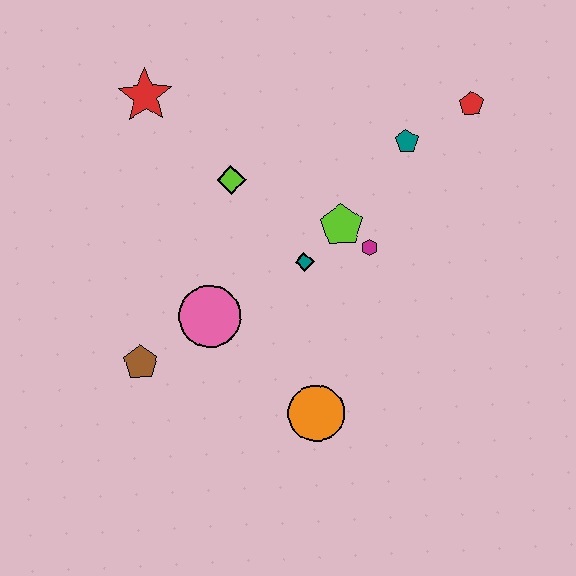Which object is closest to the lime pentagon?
The magenta hexagon is closest to the lime pentagon.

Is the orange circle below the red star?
Yes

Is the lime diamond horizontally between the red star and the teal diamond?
Yes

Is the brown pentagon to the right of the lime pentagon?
No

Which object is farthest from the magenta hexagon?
The red star is farthest from the magenta hexagon.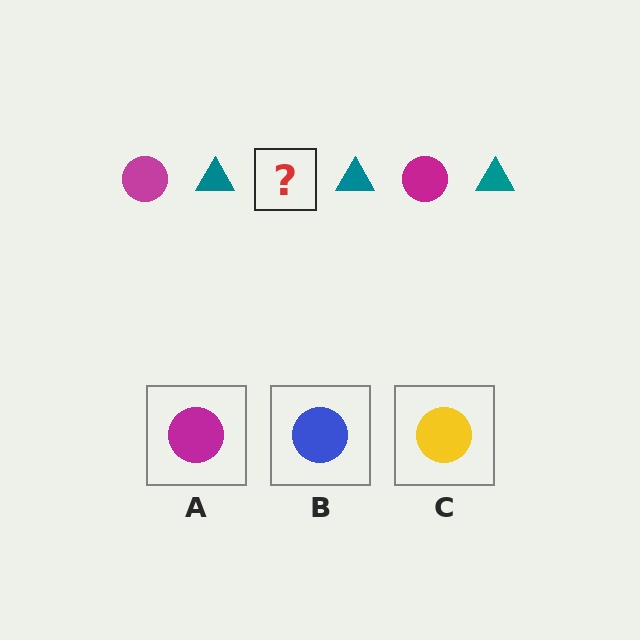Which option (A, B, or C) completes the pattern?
A.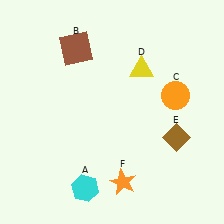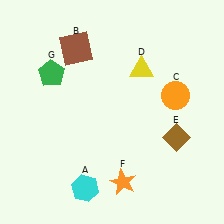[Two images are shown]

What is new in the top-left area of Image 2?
A green pentagon (G) was added in the top-left area of Image 2.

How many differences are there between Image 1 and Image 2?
There is 1 difference between the two images.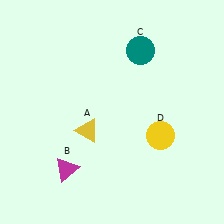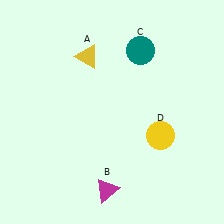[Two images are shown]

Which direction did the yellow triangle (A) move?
The yellow triangle (A) moved up.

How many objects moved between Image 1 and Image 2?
2 objects moved between the two images.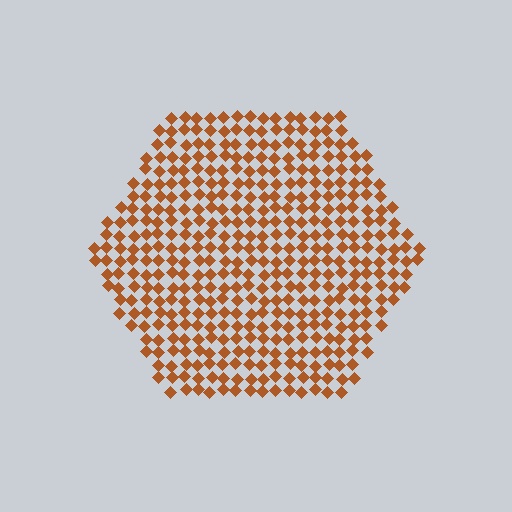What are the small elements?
The small elements are diamonds.